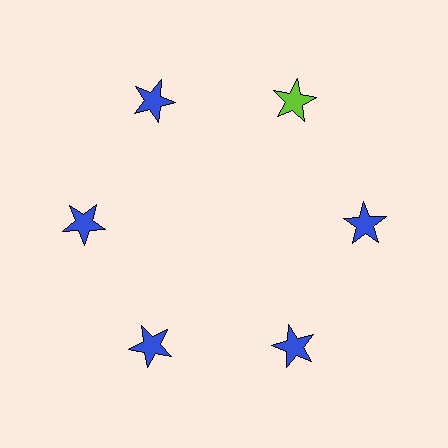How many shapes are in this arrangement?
There are 6 shapes arranged in a ring pattern.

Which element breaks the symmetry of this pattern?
The lime star at roughly the 1 o'clock position breaks the symmetry. All other shapes are blue stars.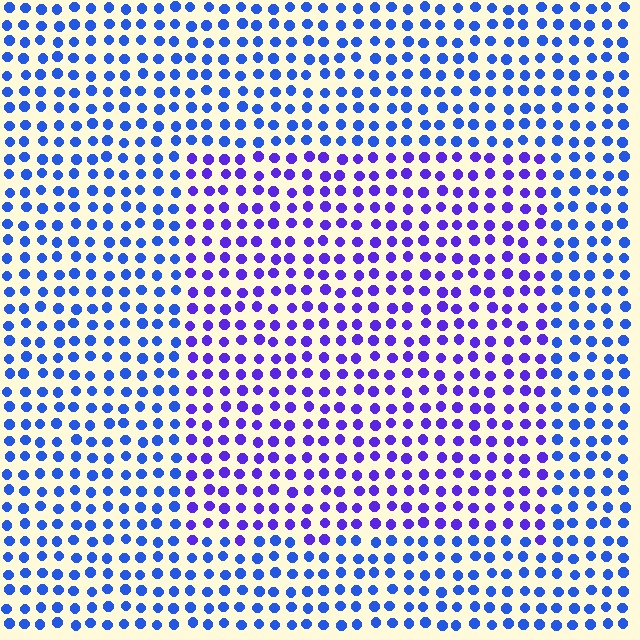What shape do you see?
I see a rectangle.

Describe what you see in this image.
The image is filled with small blue elements in a uniform arrangement. A rectangle-shaped region is visible where the elements are tinted to a slightly different hue, forming a subtle color boundary.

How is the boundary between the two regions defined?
The boundary is defined purely by a slight shift in hue (about 34 degrees). Spacing, size, and orientation are identical on both sides.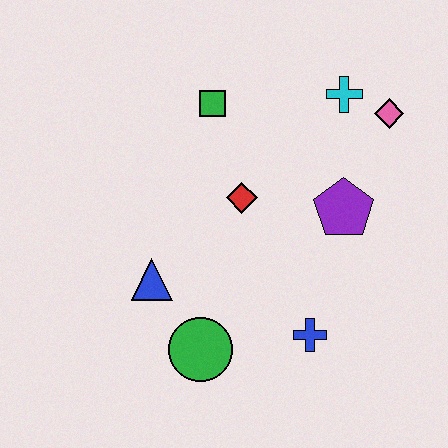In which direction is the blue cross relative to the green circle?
The blue cross is to the right of the green circle.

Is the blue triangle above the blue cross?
Yes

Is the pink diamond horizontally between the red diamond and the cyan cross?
No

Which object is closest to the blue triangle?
The green circle is closest to the blue triangle.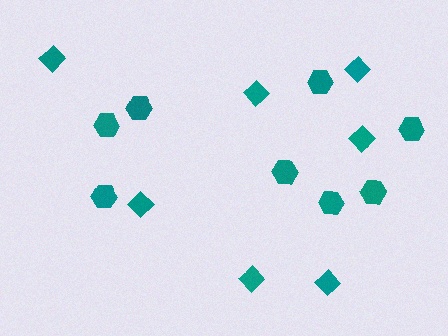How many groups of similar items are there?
There are 2 groups: one group of diamonds (7) and one group of hexagons (8).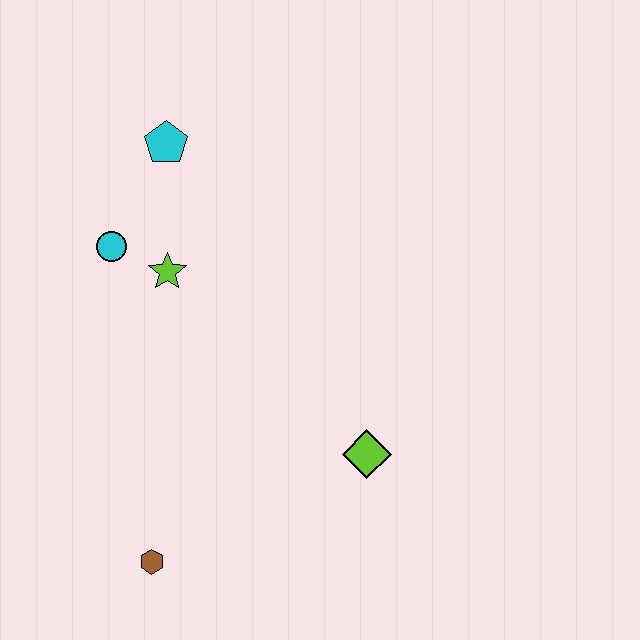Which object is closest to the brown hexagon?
The lime diamond is closest to the brown hexagon.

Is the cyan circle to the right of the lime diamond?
No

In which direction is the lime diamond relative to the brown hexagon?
The lime diamond is to the right of the brown hexagon.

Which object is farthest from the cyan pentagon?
The brown hexagon is farthest from the cyan pentagon.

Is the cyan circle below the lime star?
No